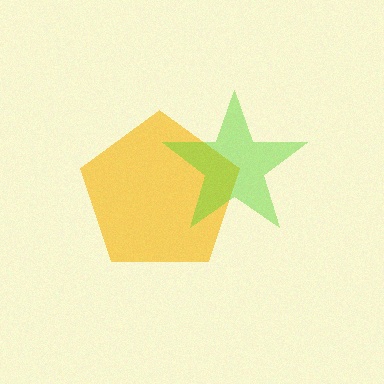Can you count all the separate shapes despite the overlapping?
Yes, there are 2 separate shapes.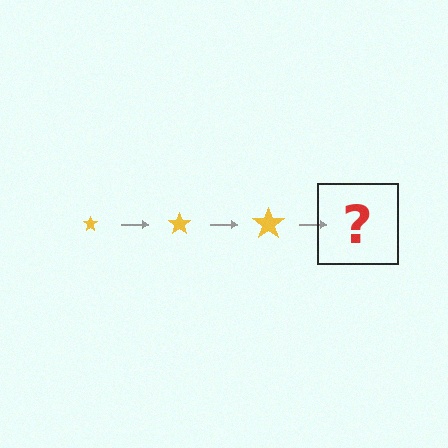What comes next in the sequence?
The next element should be a yellow star, larger than the previous one.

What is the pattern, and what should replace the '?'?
The pattern is that the star gets progressively larger each step. The '?' should be a yellow star, larger than the previous one.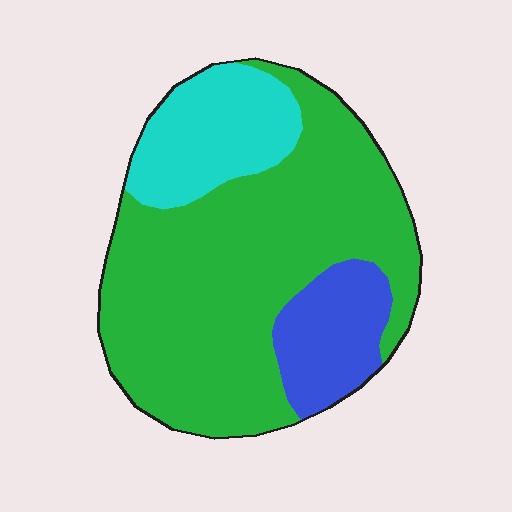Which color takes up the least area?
Blue, at roughly 15%.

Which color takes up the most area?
Green, at roughly 65%.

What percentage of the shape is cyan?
Cyan covers 19% of the shape.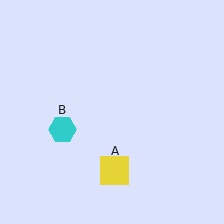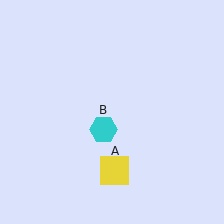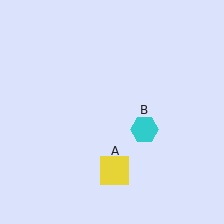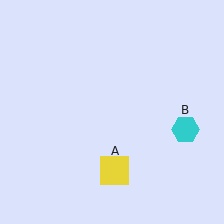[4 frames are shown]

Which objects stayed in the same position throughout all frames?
Yellow square (object A) remained stationary.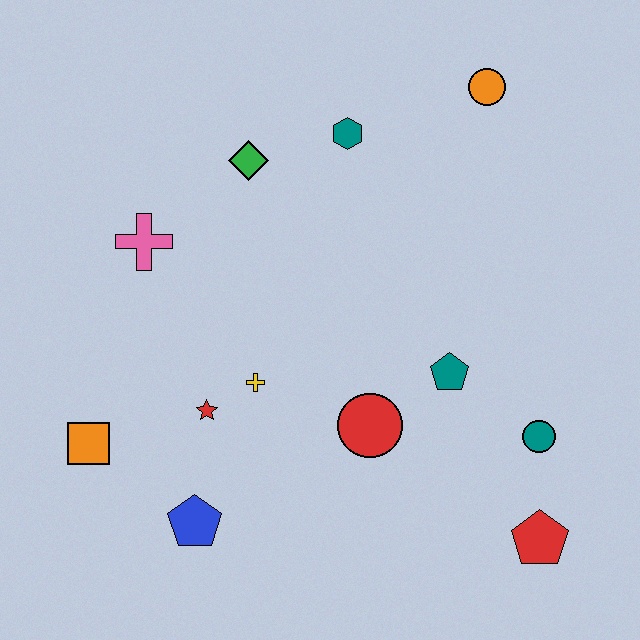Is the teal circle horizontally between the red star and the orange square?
No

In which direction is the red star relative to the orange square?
The red star is to the right of the orange square.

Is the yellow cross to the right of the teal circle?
No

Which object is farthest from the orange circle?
The orange square is farthest from the orange circle.